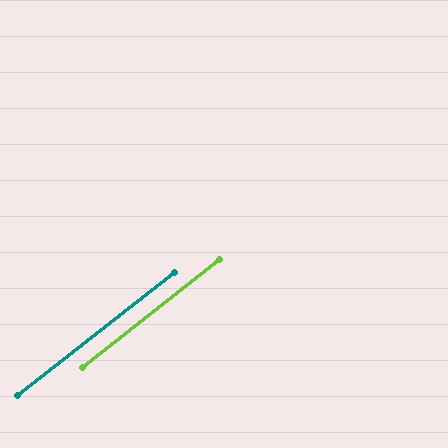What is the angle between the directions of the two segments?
Approximately 0 degrees.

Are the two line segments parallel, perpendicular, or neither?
Parallel — their directions differ by only 0.2°.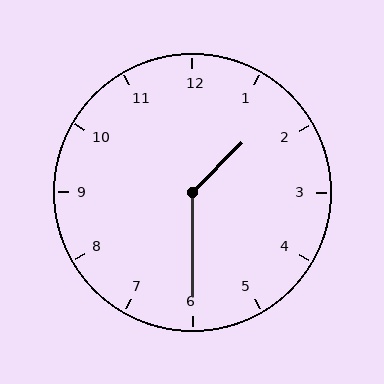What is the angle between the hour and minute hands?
Approximately 135 degrees.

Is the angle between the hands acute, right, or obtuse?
It is obtuse.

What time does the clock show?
1:30.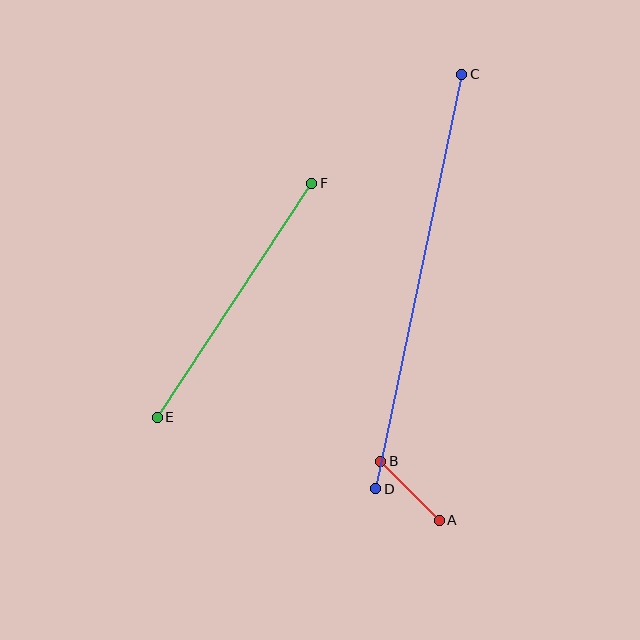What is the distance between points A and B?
The distance is approximately 83 pixels.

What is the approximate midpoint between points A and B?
The midpoint is at approximately (410, 491) pixels.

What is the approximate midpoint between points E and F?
The midpoint is at approximately (235, 300) pixels.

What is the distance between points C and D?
The distance is approximately 423 pixels.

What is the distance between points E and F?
The distance is approximately 280 pixels.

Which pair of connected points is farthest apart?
Points C and D are farthest apart.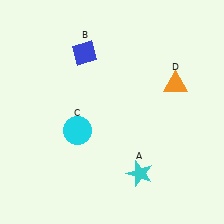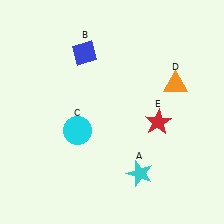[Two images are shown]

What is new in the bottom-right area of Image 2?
A red star (E) was added in the bottom-right area of Image 2.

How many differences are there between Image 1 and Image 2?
There is 1 difference between the two images.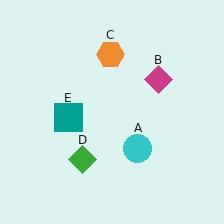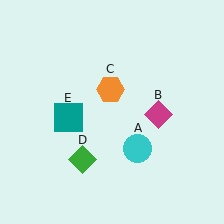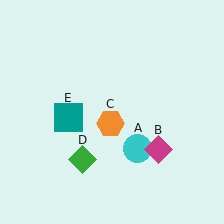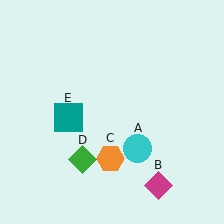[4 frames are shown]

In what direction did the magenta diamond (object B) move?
The magenta diamond (object B) moved down.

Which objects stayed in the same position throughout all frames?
Cyan circle (object A) and green diamond (object D) and teal square (object E) remained stationary.